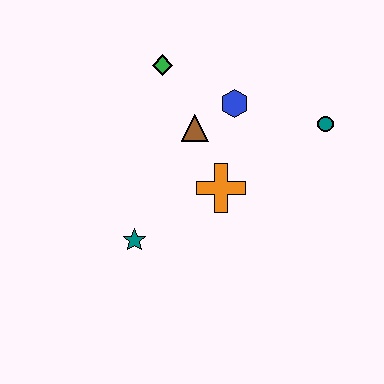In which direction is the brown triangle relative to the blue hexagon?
The brown triangle is to the left of the blue hexagon.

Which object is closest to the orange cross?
The brown triangle is closest to the orange cross.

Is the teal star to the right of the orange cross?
No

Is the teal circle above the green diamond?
No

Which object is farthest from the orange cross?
The green diamond is farthest from the orange cross.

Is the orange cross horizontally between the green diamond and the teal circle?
Yes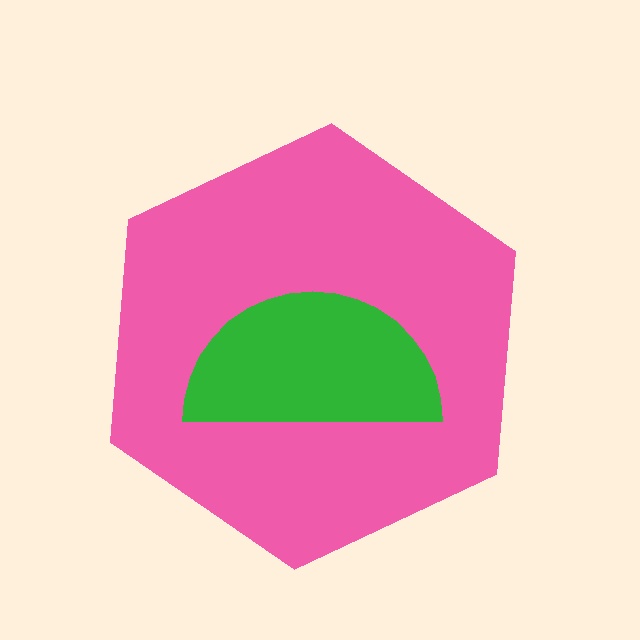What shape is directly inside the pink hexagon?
The green semicircle.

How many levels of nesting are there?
2.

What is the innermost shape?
The green semicircle.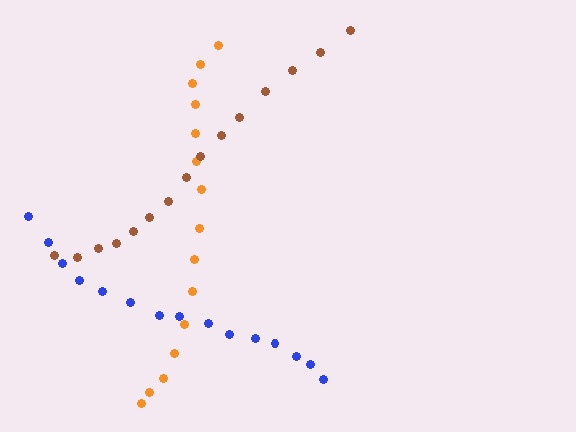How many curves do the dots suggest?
There are 3 distinct paths.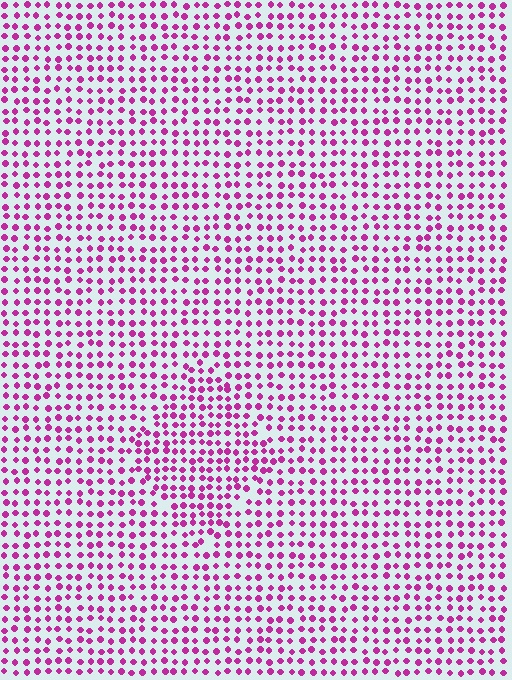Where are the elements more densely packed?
The elements are more densely packed inside the diamond boundary.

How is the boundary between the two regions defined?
The boundary is defined by a change in element density (approximately 1.4x ratio). All elements are the same color, size, and shape.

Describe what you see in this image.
The image contains small magenta elements arranged at two different densities. A diamond-shaped region is visible where the elements are more densely packed than the surrounding area.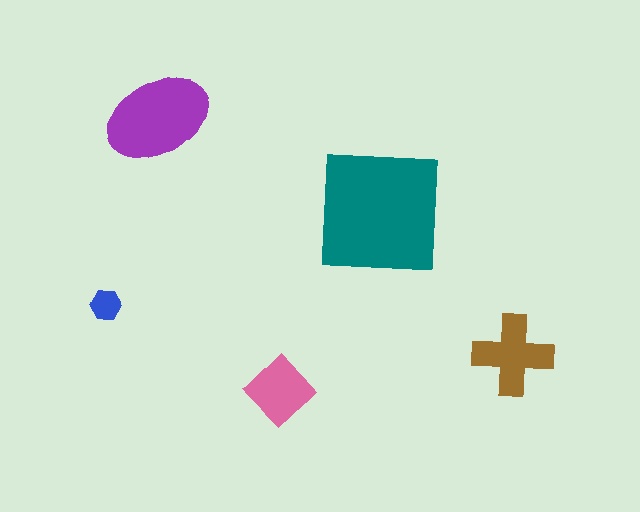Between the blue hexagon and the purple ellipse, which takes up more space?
The purple ellipse.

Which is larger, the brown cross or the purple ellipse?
The purple ellipse.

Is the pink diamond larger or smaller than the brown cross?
Smaller.